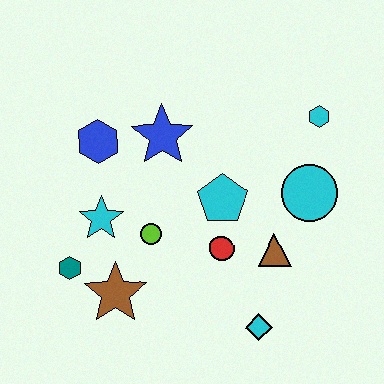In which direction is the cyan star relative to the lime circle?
The cyan star is to the left of the lime circle.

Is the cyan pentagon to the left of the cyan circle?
Yes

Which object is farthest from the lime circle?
The cyan hexagon is farthest from the lime circle.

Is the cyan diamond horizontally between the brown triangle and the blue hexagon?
Yes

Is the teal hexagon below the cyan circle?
Yes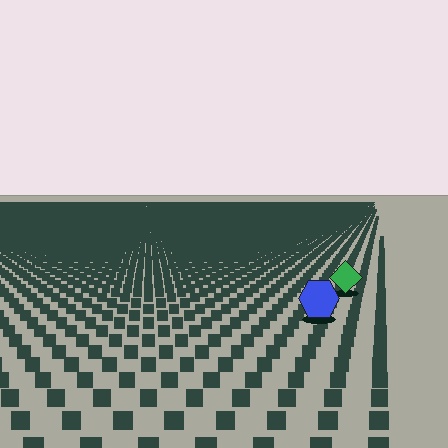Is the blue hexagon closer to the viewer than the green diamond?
Yes. The blue hexagon is closer — you can tell from the texture gradient: the ground texture is coarser near it.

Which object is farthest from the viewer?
The green diamond is farthest from the viewer. It appears smaller and the ground texture around it is denser.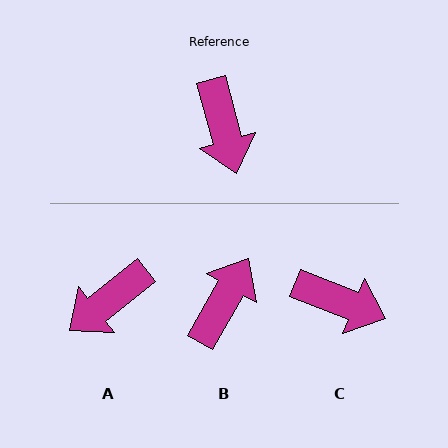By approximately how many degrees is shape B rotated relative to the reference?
Approximately 135 degrees counter-clockwise.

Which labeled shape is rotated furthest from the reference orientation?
B, about 135 degrees away.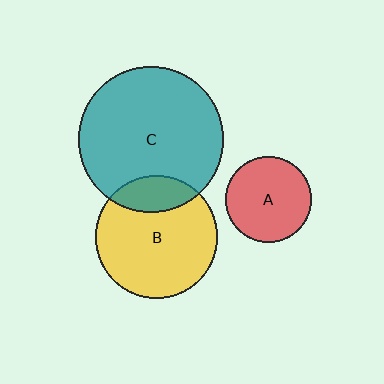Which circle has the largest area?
Circle C (teal).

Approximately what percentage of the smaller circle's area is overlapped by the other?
Approximately 20%.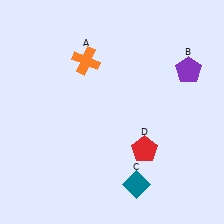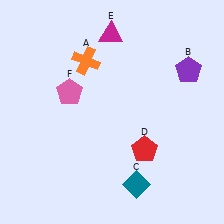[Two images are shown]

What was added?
A magenta triangle (E), a pink pentagon (F) were added in Image 2.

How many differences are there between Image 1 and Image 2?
There are 2 differences between the two images.